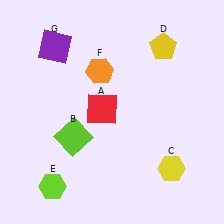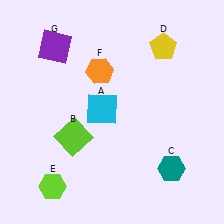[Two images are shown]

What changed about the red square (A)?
In Image 1, A is red. In Image 2, it changed to cyan.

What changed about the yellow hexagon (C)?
In Image 1, C is yellow. In Image 2, it changed to teal.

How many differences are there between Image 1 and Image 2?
There are 2 differences between the two images.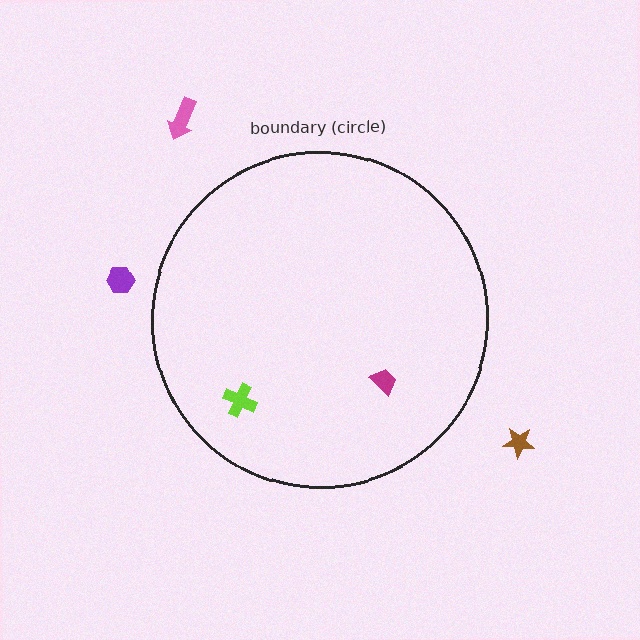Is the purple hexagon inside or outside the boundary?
Outside.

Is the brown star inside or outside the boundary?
Outside.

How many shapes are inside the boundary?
2 inside, 3 outside.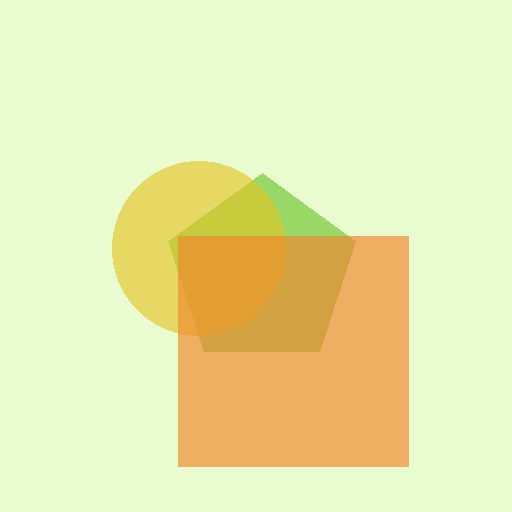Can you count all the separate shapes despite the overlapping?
Yes, there are 3 separate shapes.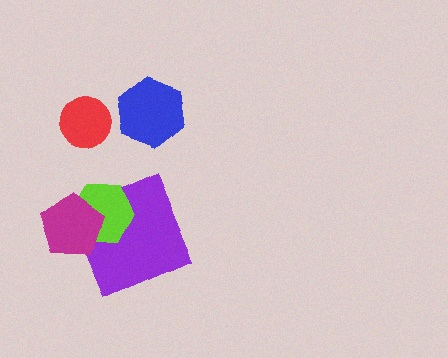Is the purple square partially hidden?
Yes, it is partially covered by another shape.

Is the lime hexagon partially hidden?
Yes, it is partially covered by another shape.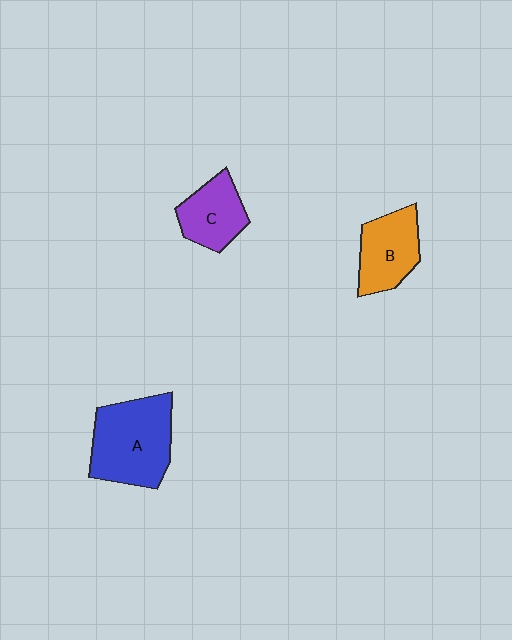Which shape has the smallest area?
Shape C (purple).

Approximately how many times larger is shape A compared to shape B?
Approximately 1.5 times.